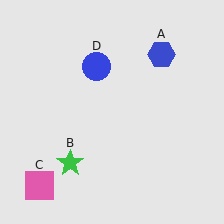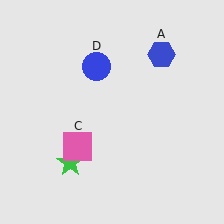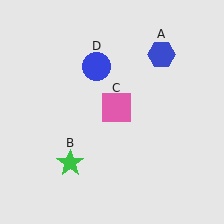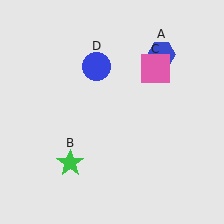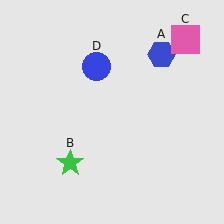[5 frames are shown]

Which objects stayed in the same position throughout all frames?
Blue hexagon (object A) and green star (object B) and blue circle (object D) remained stationary.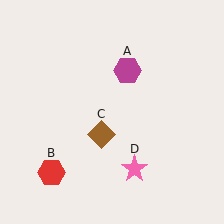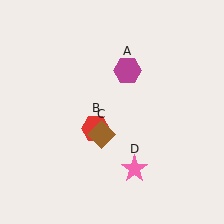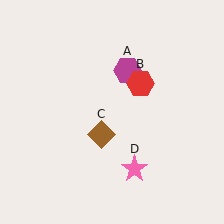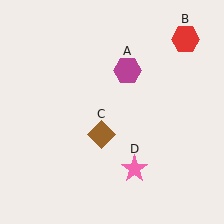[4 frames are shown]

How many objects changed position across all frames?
1 object changed position: red hexagon (object B).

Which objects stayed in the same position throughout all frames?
Magenta hexagon (object A) and brown diamond (object C) and pink star (object D) remained stationary.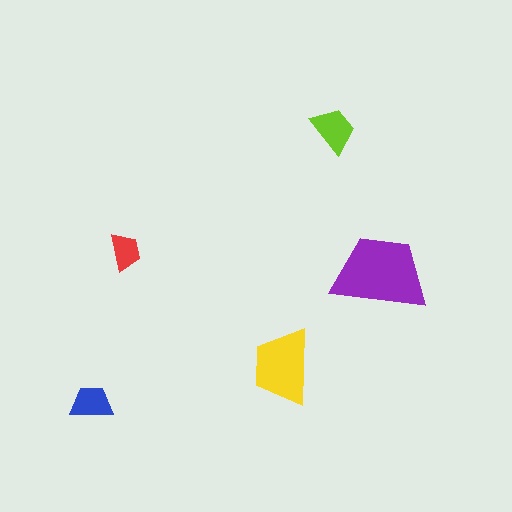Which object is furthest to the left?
The blue trapezoid is leftmost.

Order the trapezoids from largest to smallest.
the purple one, the yellow one, the lime one, the blue one, the red one.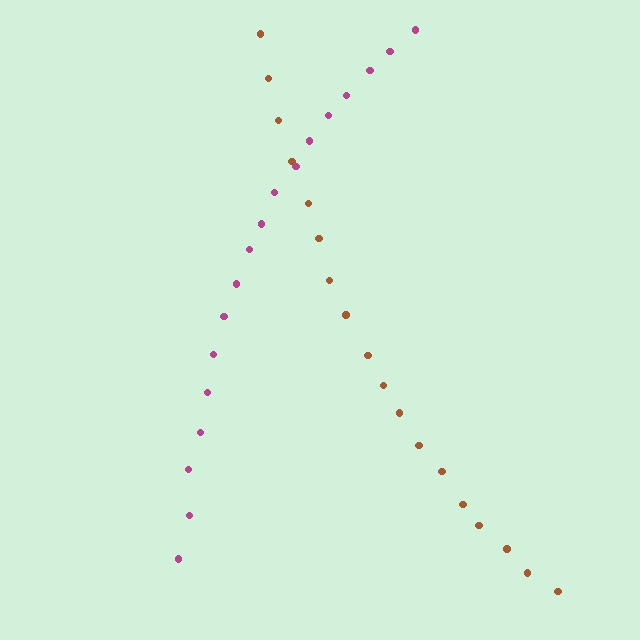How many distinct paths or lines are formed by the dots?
There are 2 distinct paths.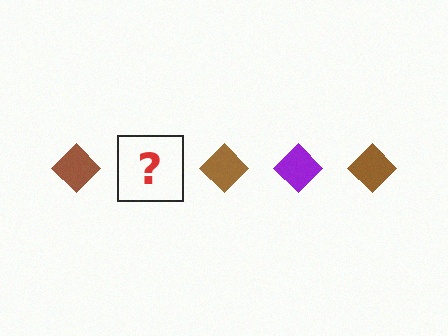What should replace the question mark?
The question mark should be replaced with a purple diamond.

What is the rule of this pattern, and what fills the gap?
The rule is that the pattern cycles through brown, purple diamonds. The gap should be filled with a purple diamond.